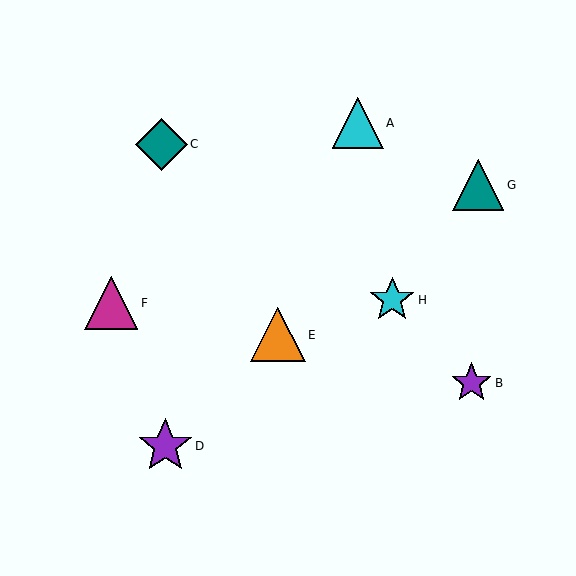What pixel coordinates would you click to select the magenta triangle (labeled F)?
Click at (111, 303) to select the magenta triangle F.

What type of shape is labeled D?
Shape D is a purple star.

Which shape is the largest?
The orange triangle (labeled E) is the largest.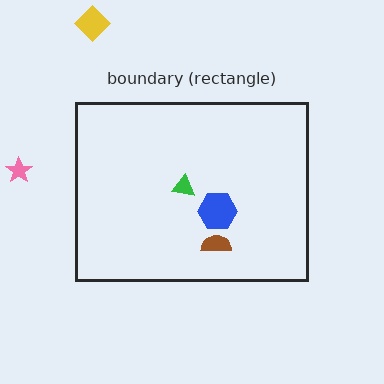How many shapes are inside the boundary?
3 inside, 2 outside.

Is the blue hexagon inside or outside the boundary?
Inside.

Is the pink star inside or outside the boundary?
Outside.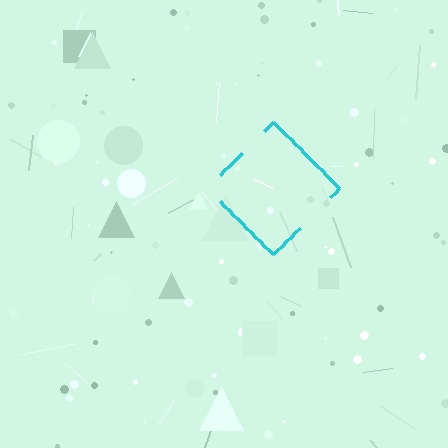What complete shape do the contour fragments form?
The contour fragments form a diamond.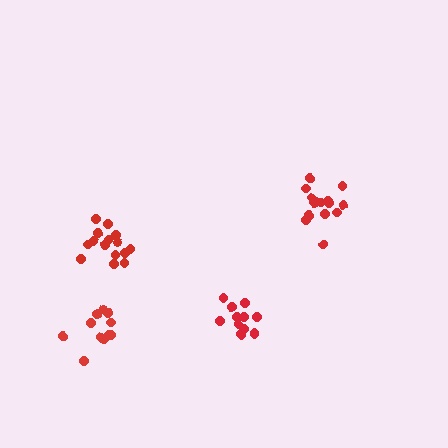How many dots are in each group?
Group 1: 11 dots, Group 2: 12 dots, Group 3: 15 dots, Group 4: 15 dots (53 total).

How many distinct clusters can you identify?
There are 4 distinct clusters.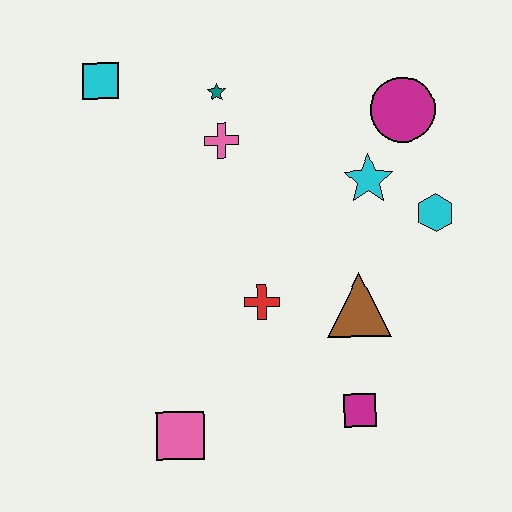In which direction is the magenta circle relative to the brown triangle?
The magenta circle is above the brown triangle.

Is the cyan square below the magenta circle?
No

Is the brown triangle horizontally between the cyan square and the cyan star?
Yes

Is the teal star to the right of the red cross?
No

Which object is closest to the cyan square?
The teal star is closest to the cyan square.